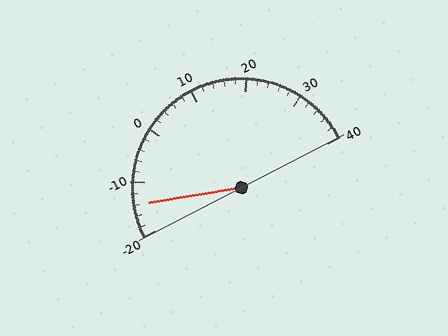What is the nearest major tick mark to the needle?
The nearest major tick mark is -10.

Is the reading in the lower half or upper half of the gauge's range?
The reading is in the lower half of the range (-20 to 40).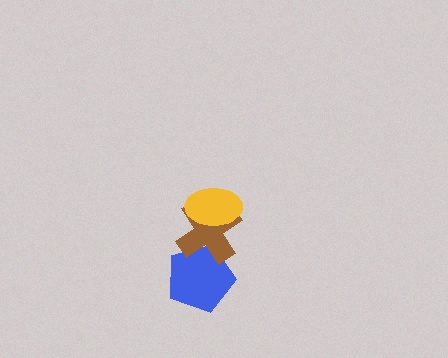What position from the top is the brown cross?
The brown cross is 2nd from the top.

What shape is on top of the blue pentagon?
The brown cross is on top of the blue pentagon.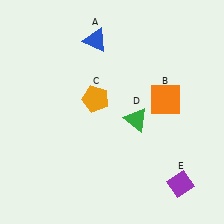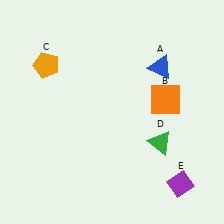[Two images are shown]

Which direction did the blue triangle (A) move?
The blue triangle (A) moved right.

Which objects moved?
The objects that moved are: the blue triangle (A), the orange pentagon (C), the green triangle (D).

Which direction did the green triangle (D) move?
The green triangle (D) moved right.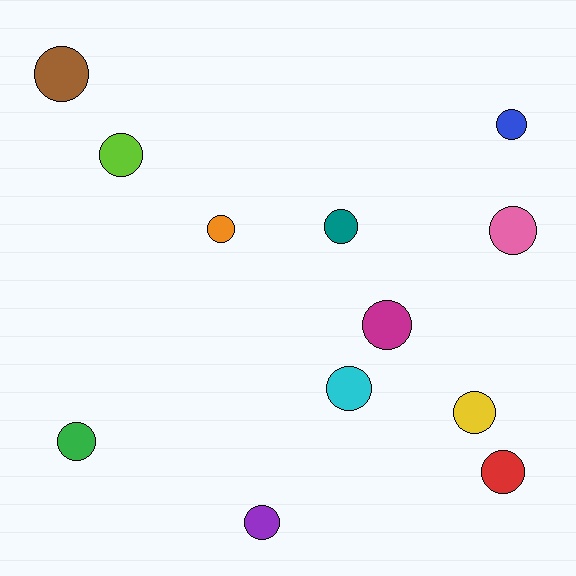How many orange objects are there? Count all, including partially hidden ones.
There is 1 orange object.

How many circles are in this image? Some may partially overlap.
There are 12 circles.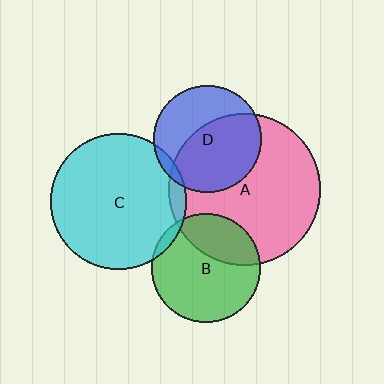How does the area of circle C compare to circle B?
Approximately 1.5 times.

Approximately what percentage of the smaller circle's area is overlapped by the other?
Approximately 5%.